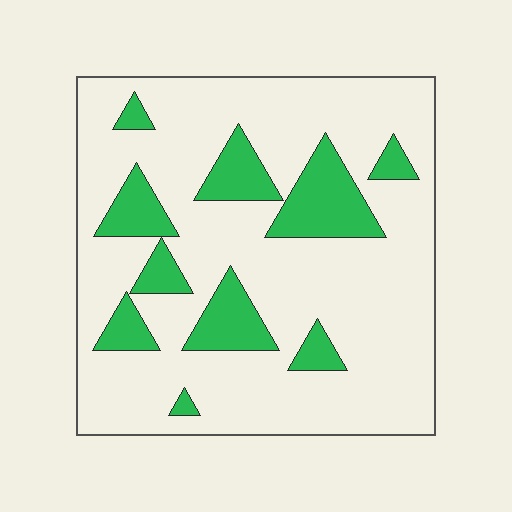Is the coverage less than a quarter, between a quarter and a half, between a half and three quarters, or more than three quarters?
Less than a quarter.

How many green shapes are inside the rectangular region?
10.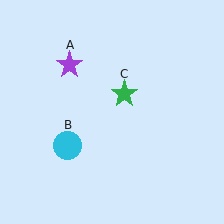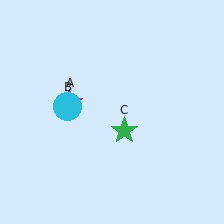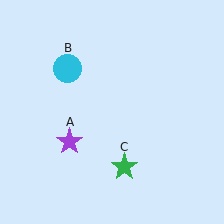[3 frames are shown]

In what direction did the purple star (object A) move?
The purple star (object A) moved down.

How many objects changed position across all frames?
3 objects changed position: purple star (object A), cyan circle (object B), green star (object C).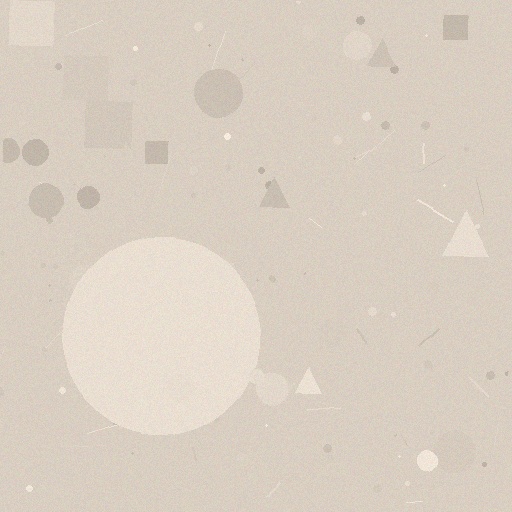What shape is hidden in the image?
A circle is hidden in the image.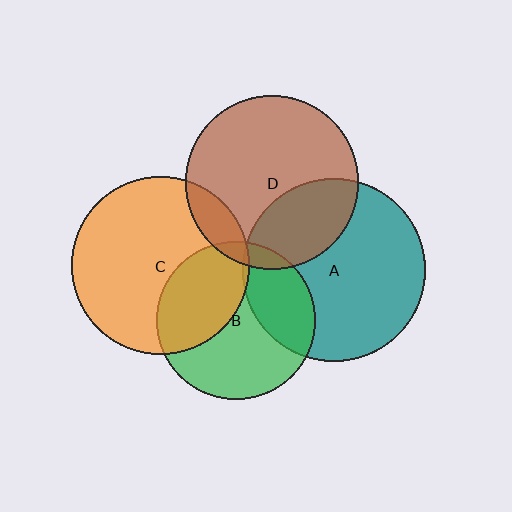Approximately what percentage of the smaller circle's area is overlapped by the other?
Approximately 30%.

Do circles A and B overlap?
Yes.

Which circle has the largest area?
Circle A (teal).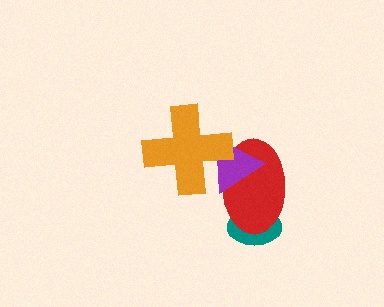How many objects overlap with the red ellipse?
3 objects overlap with the red ellipse.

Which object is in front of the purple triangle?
The orange cross is in front of the purple triangle.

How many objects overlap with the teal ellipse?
1 object overlaps with the teal ellipse.